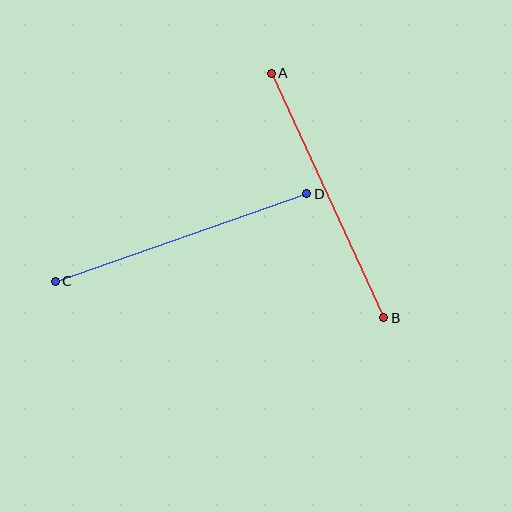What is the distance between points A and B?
The distance is approximately 269 pixels.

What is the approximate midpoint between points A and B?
The midpoint is at approximately (328, 195) pixels.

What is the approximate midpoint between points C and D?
The midpoint is at approximately (181, 238) pixels.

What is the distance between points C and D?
The distance is approximately 266 pixels.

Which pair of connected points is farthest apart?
Points A and B are farthest apart.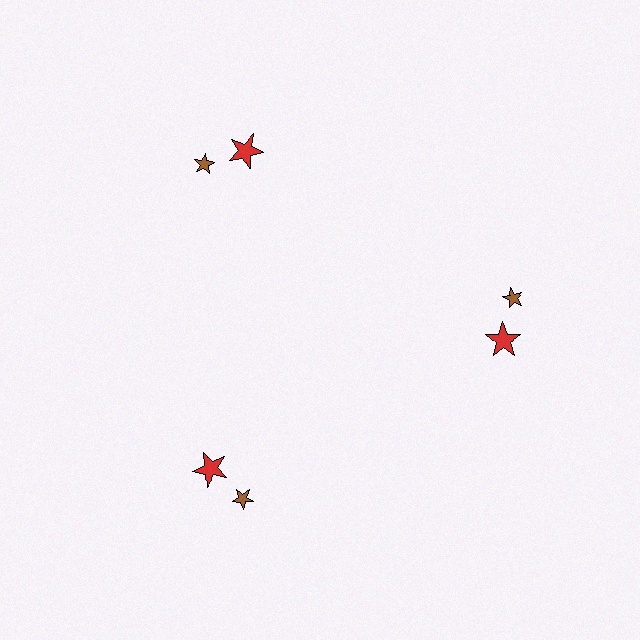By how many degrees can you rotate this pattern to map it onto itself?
The pattern maps onto itself every 120 degrees of rotation.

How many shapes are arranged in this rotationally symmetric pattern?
There are 6 shapes, arranged in 3 groups of 2.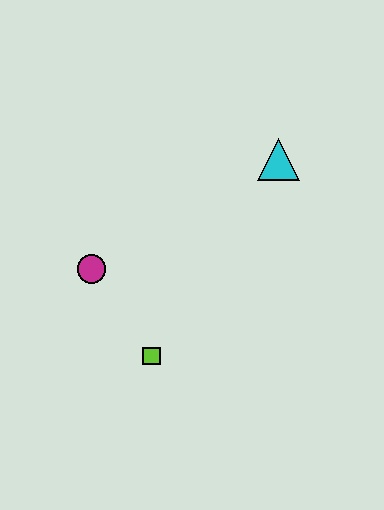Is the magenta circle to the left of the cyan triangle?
Yes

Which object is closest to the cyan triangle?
The magenta circle is closest to the cyan triangle.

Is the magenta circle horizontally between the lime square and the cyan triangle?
No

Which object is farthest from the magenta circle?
The cyan triangle is farthest from the magenta circle.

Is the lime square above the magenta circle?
No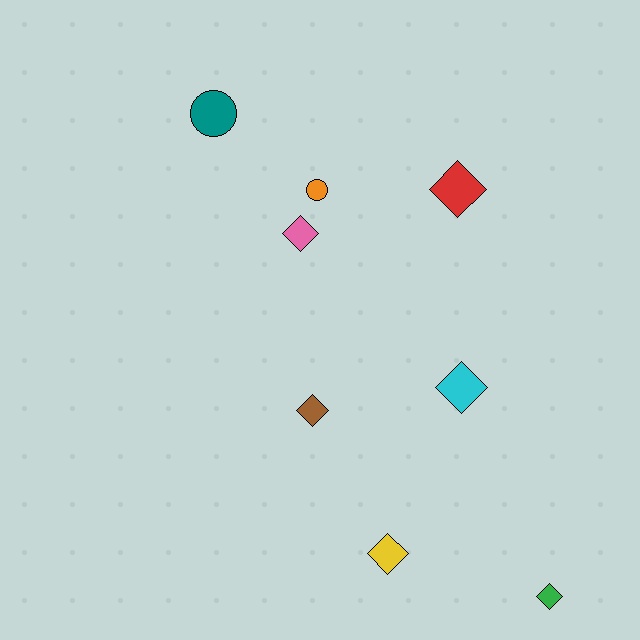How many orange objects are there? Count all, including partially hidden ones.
There is 1 orange object.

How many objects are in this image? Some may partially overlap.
There are 8 objects.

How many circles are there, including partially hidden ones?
There are 2 circles.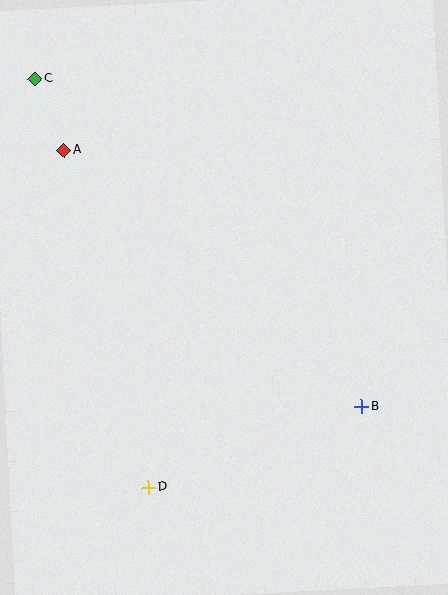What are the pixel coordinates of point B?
Point B is at (362, 407).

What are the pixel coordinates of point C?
Point C is at (35, 79).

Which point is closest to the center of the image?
Point B at (362, 407) is closest to the center.